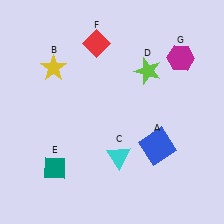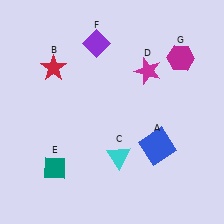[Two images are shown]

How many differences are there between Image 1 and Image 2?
There are 3 differences between the two images.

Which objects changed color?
B changed from yellow to red. D changed from lime to magenta. F changed from red to purple.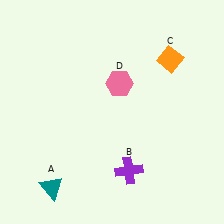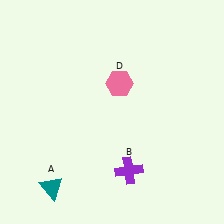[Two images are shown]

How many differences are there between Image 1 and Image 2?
There is 1 difference between the two images.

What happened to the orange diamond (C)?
The orange diamond (C) was removed in Image 2. It was in the top-right area of Image 1.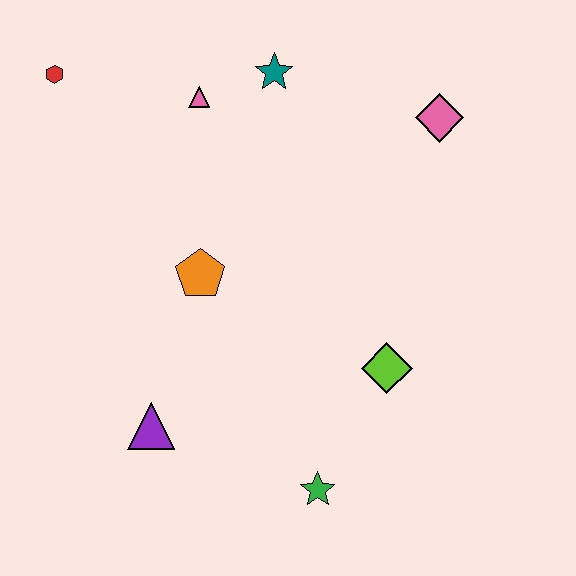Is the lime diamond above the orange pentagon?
No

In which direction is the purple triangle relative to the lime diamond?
The purple triangle is to the left of the lime diamond.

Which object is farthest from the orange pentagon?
The pink diamond is farthest from the orange pentagon.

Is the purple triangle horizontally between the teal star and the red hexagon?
Yes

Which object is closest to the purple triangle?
The orange pentagon is closest to the purple triangle.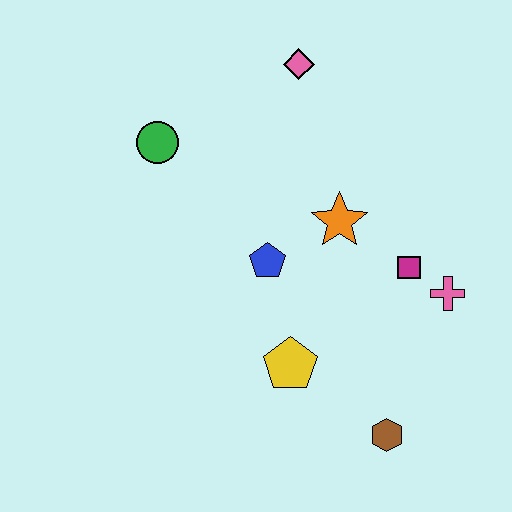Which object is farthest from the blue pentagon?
The brown hexagon is farthest from the blue pentagon.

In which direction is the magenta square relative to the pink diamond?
The magenta square is below the pink diamond.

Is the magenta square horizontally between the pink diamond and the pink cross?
Yes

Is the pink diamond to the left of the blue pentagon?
No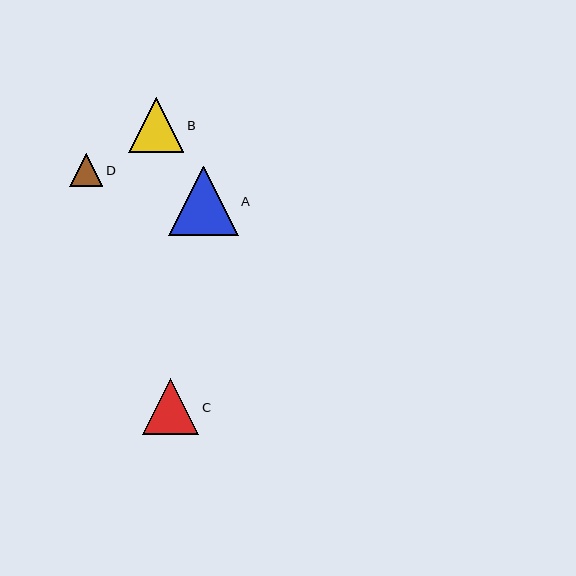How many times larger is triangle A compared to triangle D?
Triangle A is approximately 2.1 times the size of triangle D.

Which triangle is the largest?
Triangle A is the largest with a size of approximately 69 pixels.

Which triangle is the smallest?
Triangle D is the smallest with a size of approximately 33 pixels.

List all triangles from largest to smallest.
From largest to smallest: A, C, B, D.